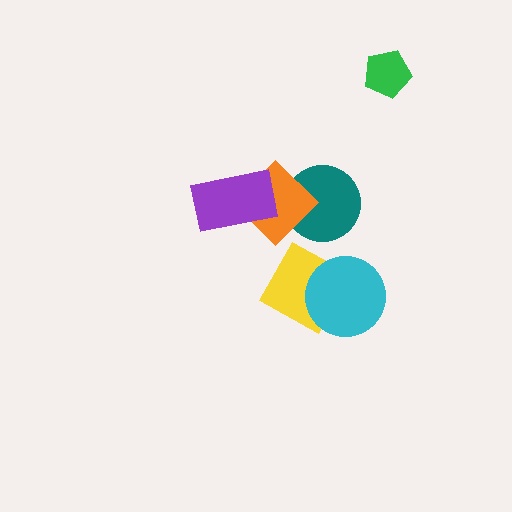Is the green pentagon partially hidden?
No, no other shape covers it.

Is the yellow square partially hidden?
Yes, it is partially covered by another shape.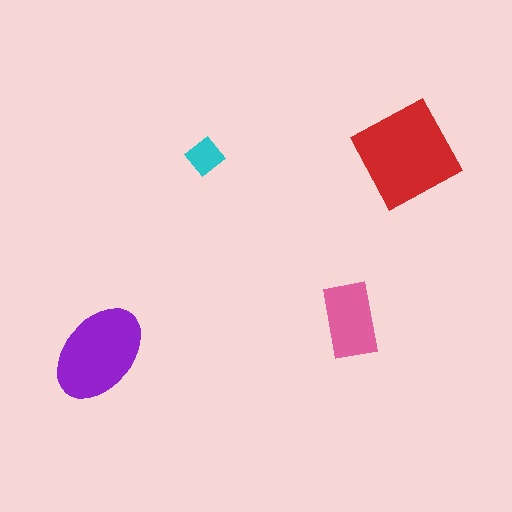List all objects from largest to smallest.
The red square, the purple ellipse, the pink rectangle, the cyan diamond.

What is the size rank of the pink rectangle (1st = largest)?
3rd.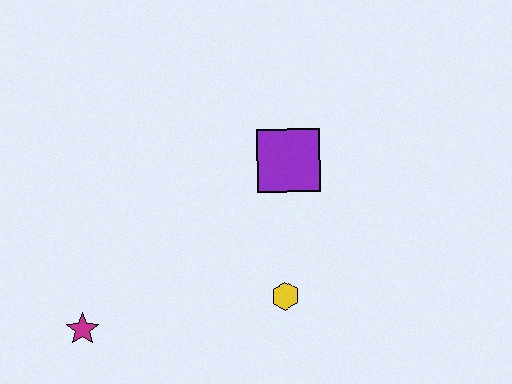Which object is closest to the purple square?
The yellow hexagon is closest to the purple square.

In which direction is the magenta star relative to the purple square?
The magenta star is to the left of the purple square.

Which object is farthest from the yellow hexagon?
The magenta star is farthest from the yellow hexagon.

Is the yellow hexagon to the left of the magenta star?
No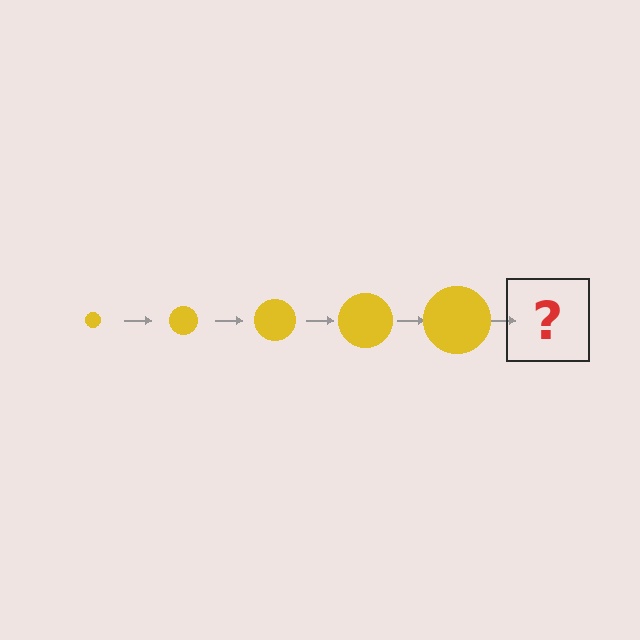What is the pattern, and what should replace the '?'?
The pattern is that the circle gets progressively larger each step. The '?' should be a yellow circle, larger than the previous one.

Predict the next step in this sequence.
The next step is a yellow circle, larger than the previous one.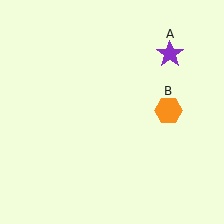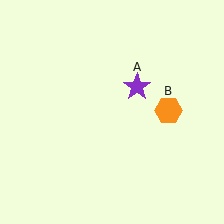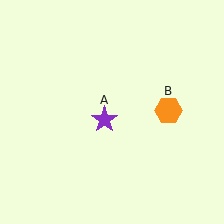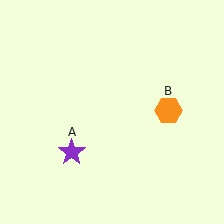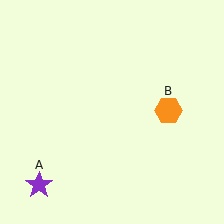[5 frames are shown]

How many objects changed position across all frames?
1 object changed position: purple star (object A).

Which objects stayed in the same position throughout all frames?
Orange hexagon (object B) remained stationary.